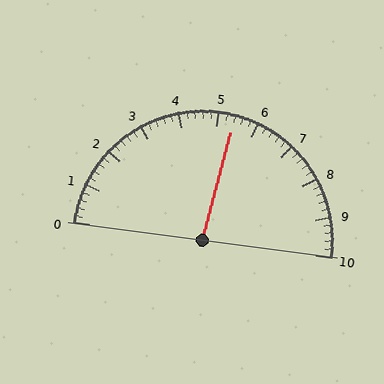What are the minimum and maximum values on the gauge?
The gauge ranges from 0 to 10.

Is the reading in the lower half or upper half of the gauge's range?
The reading is in the upper half of the range (0 to 10).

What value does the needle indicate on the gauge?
The needle indicates approximately 5.4.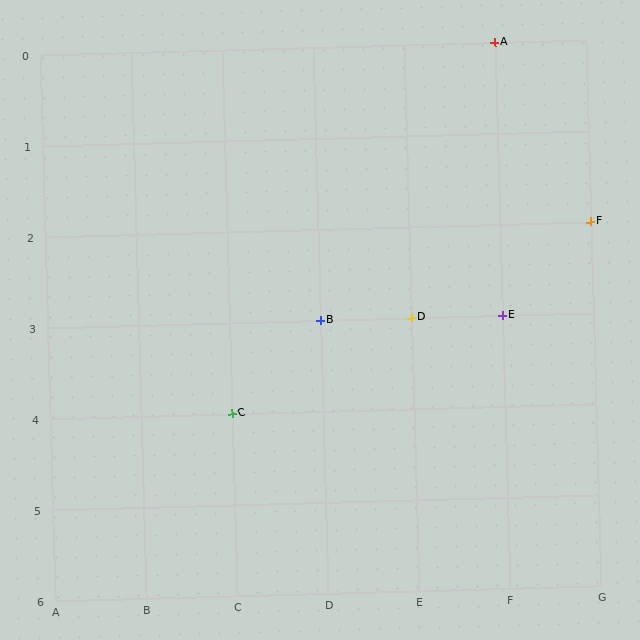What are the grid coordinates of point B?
Point B is at grid coordinates (D, 3).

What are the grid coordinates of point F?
Point F is at grid coordinates (G, 2).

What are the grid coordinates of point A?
Point A is at grid coordinates (F, 0).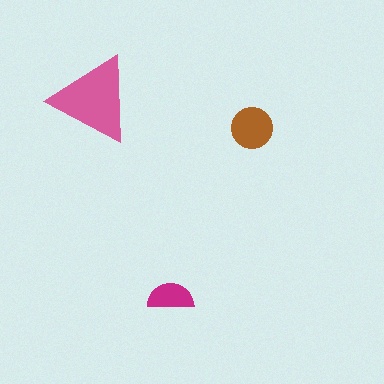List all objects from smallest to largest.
The magenta semicircle, the brown circle, the pink triangle.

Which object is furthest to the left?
The pink triangle is leftmost.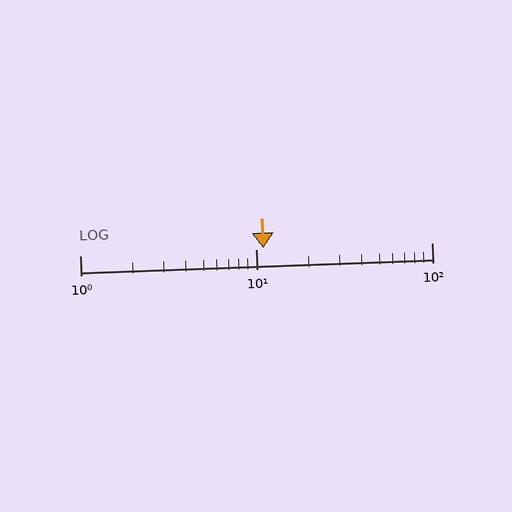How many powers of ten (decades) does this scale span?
The scale spans 2 decades, from 1 to 100.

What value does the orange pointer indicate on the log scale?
The pointer indicates approximately 11.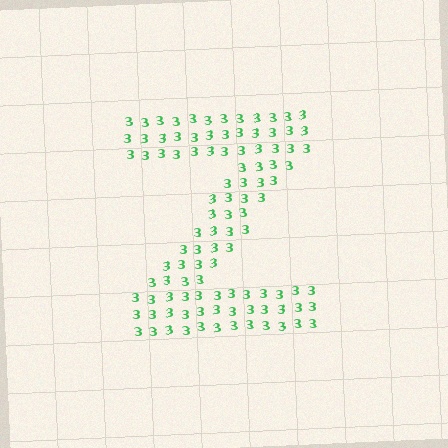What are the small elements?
The small elements are digit 3's.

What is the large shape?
The large shape is the letter Z.